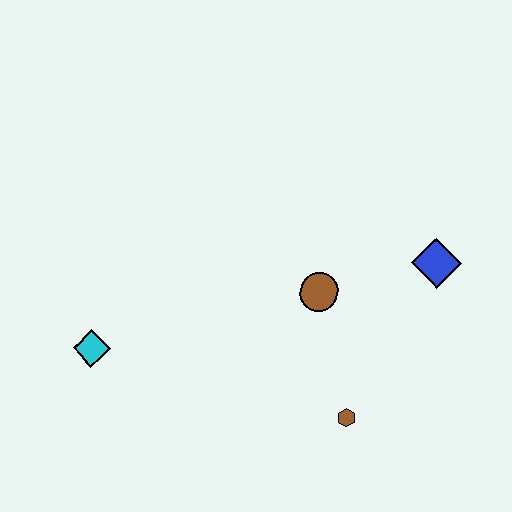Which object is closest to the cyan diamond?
The brown circle is closest to the cyan diamond.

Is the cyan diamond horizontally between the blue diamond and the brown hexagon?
No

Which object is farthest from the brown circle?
The cyan diamond is farthest from the brown circle.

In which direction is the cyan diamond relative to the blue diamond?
The cyan diamond is to the left of the blue diamond.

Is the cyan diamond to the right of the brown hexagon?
No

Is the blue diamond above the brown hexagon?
Yes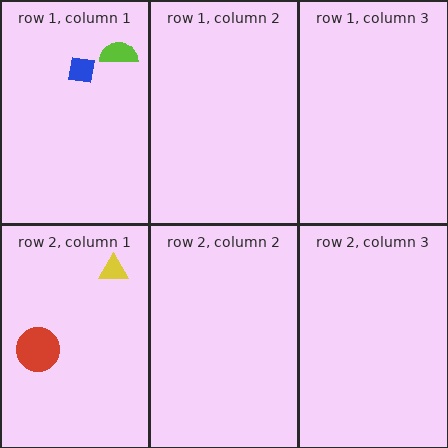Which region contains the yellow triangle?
The row 2, column 1 region.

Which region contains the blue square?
The row 1, column 1 region.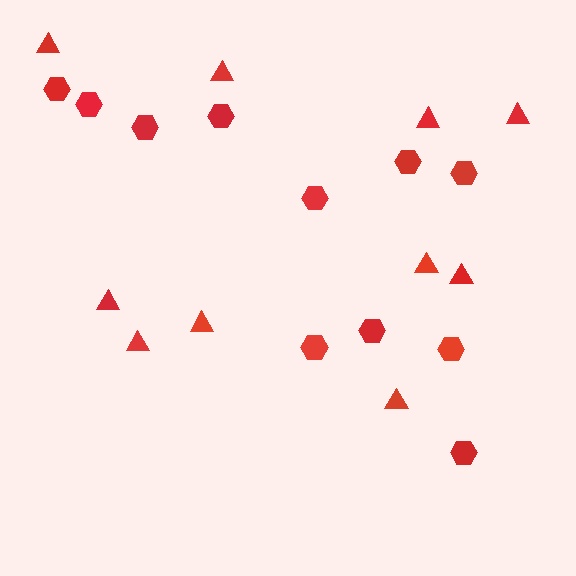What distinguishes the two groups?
There are 2 groups: one group of triangles (10) and one group of hexagons (11).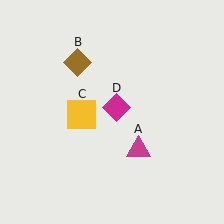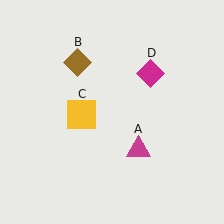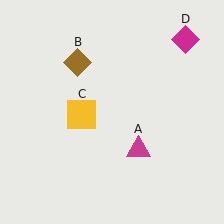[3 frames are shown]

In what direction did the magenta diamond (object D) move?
The magenta diamond (object D) moved up and to the right.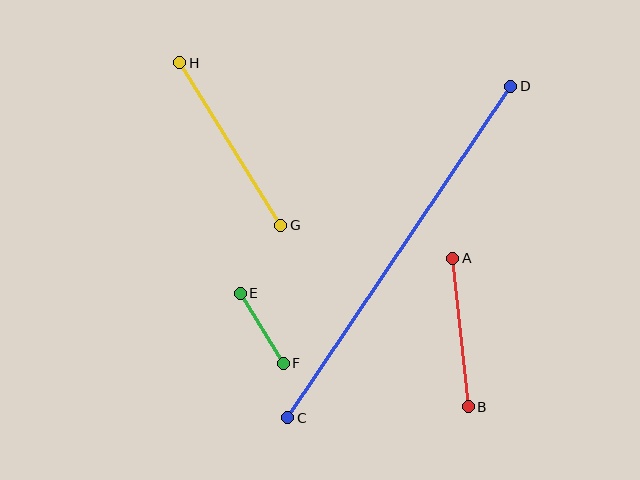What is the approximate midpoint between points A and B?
The midpoint is at approximately (460, 333) pixels.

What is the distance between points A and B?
The distance is approximately 149 pixels.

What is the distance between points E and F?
The distance is approximately 82 pixels.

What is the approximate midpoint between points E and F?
The midpoint is at approximately (262, 328) pixels.